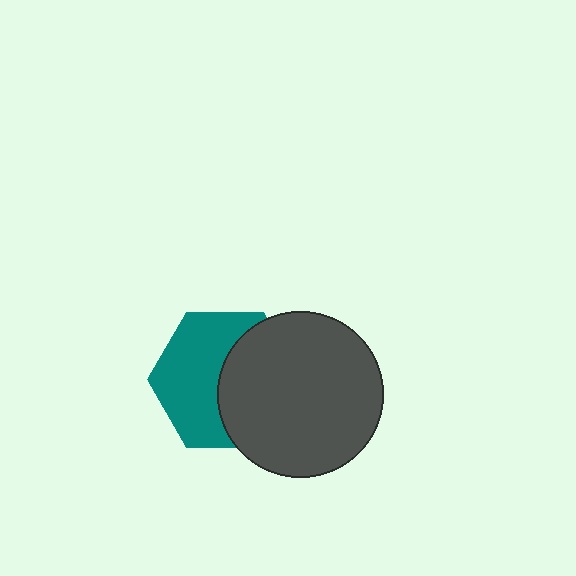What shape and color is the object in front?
The object in front is a dark gray circle.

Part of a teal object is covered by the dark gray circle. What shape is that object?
It is a hexagon.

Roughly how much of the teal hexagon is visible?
About half of it is visible (roughly 54%).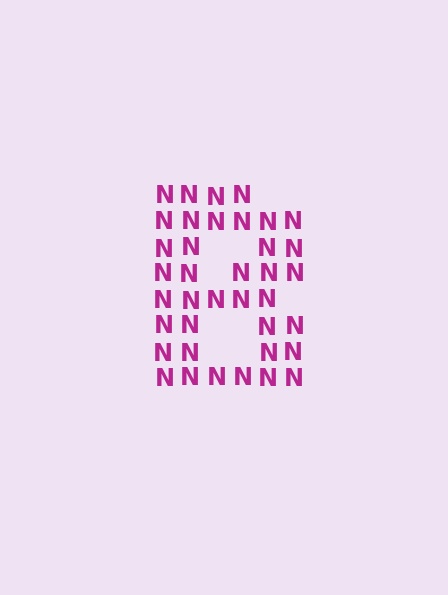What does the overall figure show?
The overall figure shows the letter B.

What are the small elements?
The small elements are letter N's.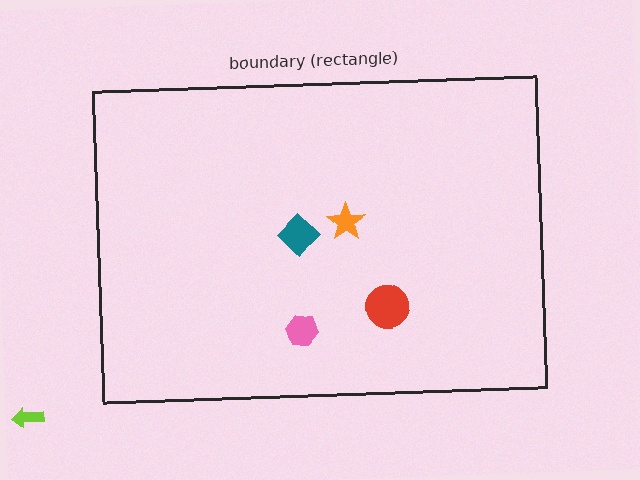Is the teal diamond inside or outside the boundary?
Inside.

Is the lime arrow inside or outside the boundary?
Outside.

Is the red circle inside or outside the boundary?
Inside.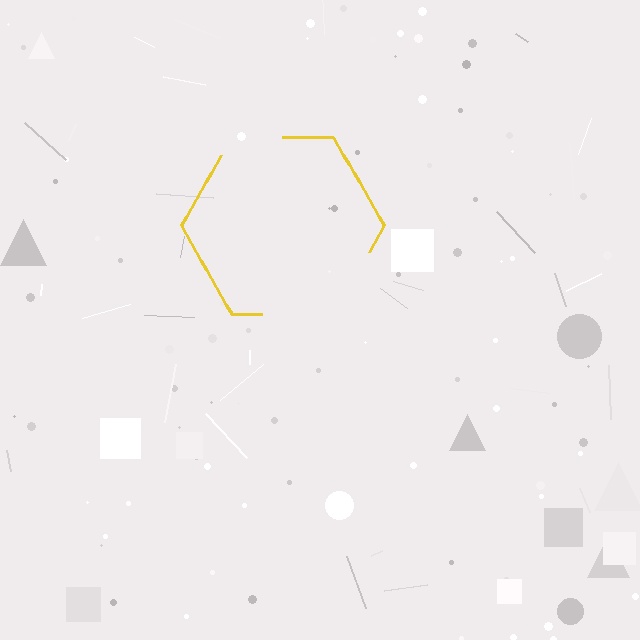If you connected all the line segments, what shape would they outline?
They would outline a hexagon.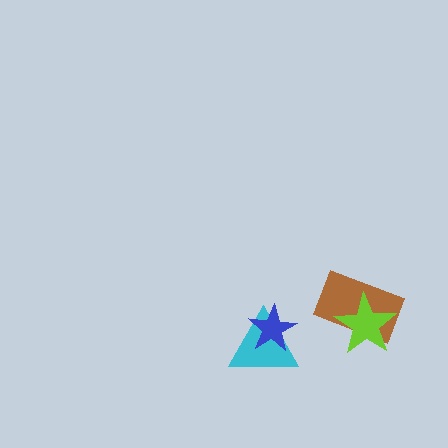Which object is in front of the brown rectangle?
The lime star is in front of the brown rectangle.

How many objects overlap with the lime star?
1 object overlaps with the lime star.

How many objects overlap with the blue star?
1 object overlaps with the blue star.